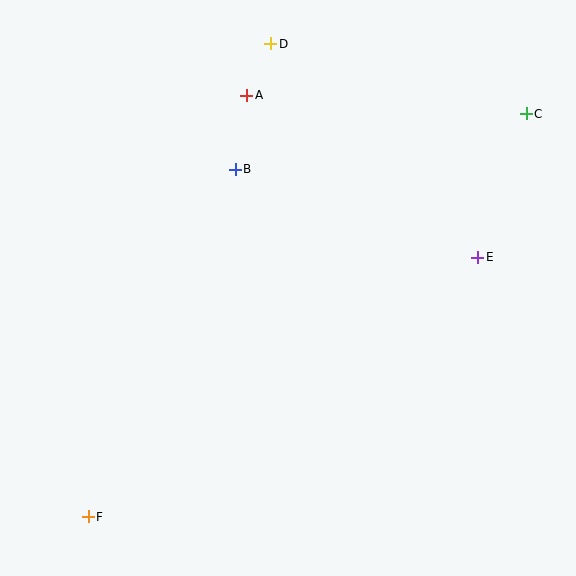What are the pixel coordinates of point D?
Point D is at (271, 44).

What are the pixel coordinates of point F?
Point F is at (88, 517).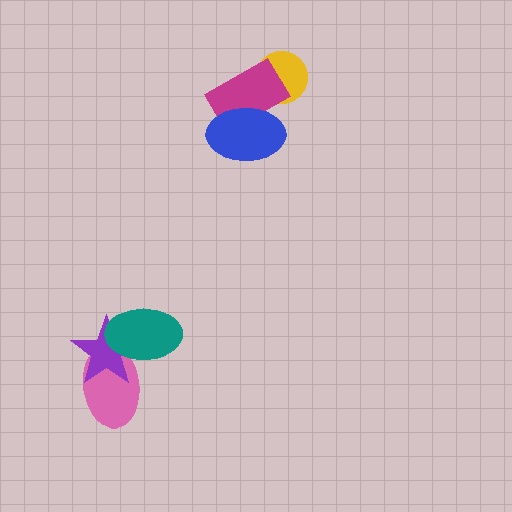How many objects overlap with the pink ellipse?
2 objects overlap with the pink ellipse.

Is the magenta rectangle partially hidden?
Yes, it is partially covered by another shape.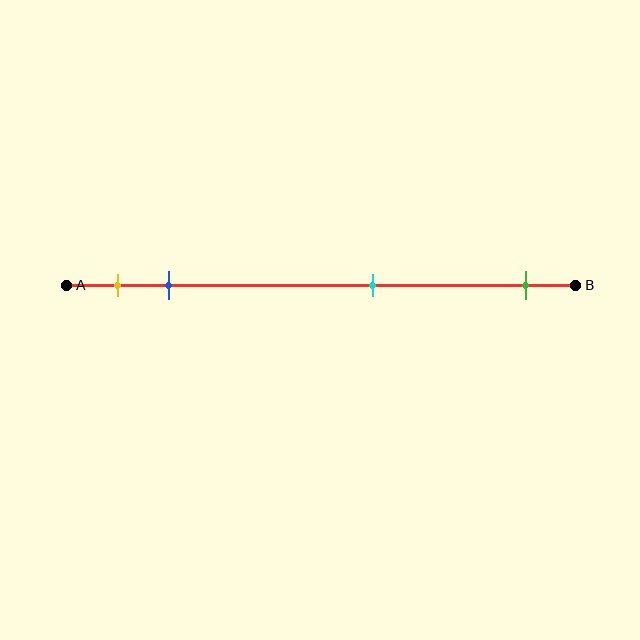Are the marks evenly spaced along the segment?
No, the marks are not evenly spaced.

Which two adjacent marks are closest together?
The yellow and blue marks are the closest adjacent pair.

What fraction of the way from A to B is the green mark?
The green mark is approximately 90% (0.9) of the way from A to B.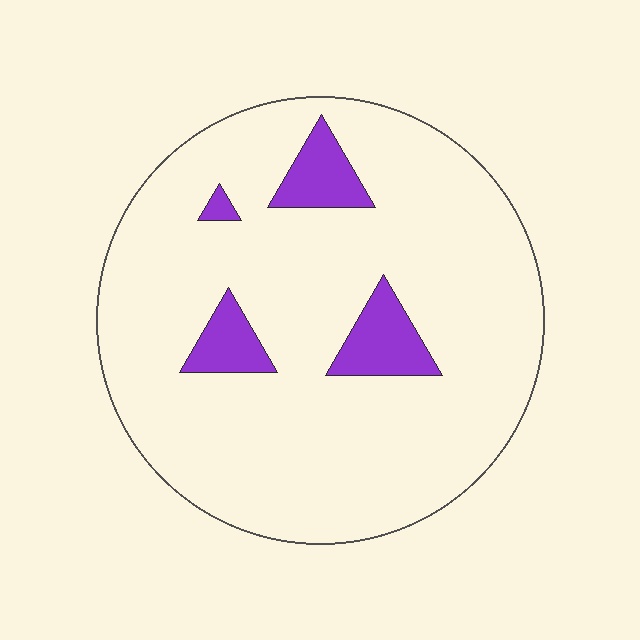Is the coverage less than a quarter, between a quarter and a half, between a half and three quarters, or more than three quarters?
Less than a quarter.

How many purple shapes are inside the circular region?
4.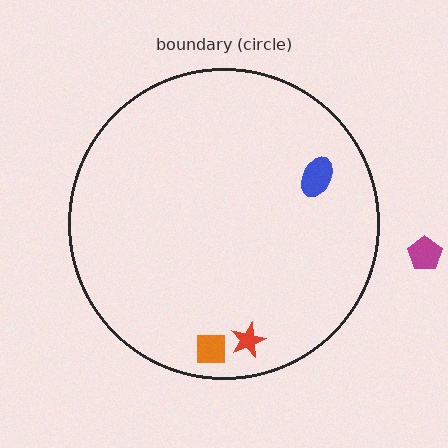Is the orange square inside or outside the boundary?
Inside.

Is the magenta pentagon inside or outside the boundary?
Outside.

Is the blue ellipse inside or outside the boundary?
Inside.